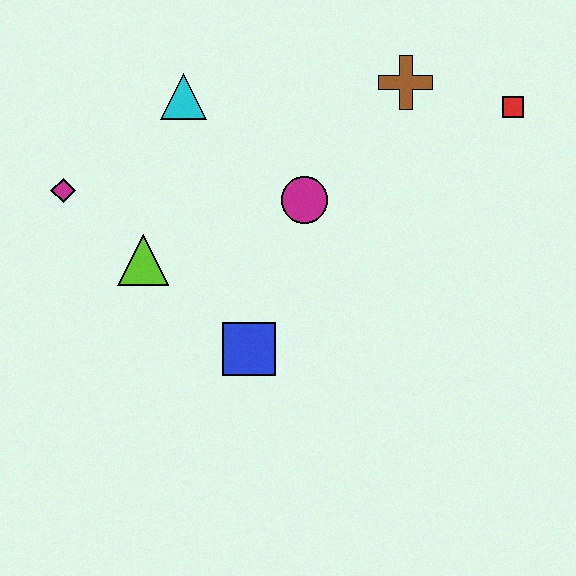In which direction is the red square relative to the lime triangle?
The red square is to the right of the lime triangle.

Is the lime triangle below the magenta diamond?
Yes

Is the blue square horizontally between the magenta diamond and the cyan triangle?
No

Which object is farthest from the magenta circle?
The magenta diamond is farthest from the magenta circle.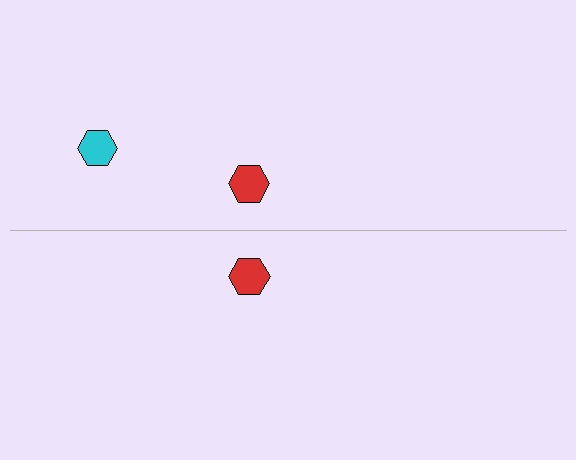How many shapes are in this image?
There are 3 shapes in this image.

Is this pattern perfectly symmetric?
No, the pattern is not perfectly symmetric. A cyan hexagon is missing from the bottom side.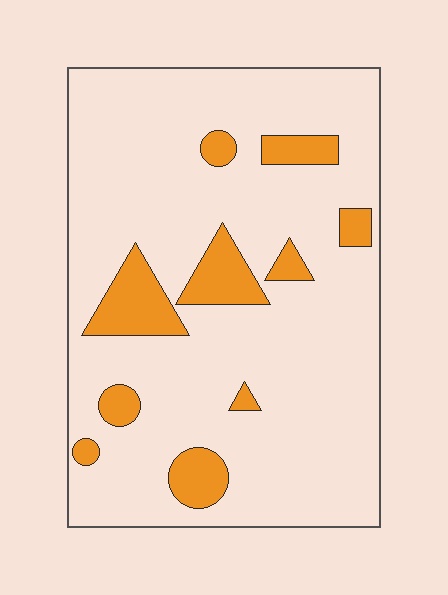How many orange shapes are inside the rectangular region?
10.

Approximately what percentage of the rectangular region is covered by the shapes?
Approximately 15%.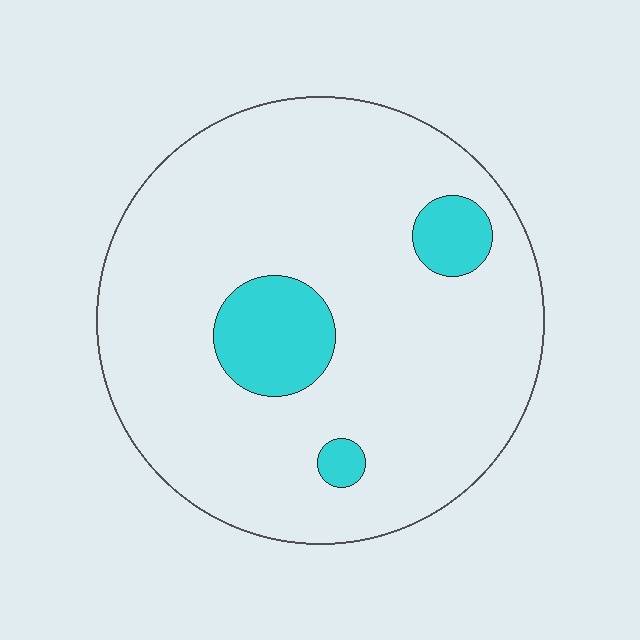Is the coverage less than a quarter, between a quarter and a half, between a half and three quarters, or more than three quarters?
Less than a quarter.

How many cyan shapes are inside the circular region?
3.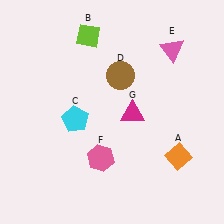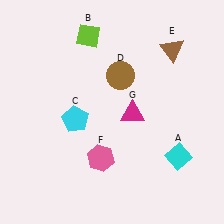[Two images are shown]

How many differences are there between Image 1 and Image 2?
There are 2 differences between the two images.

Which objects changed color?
A changed from orange to cyan. E changed from pink to brown.